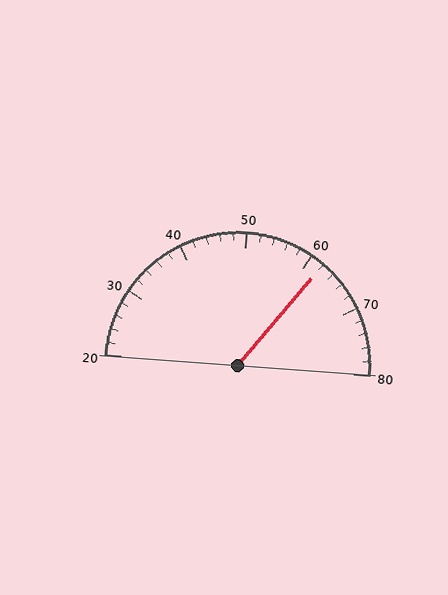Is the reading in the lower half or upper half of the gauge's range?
The reading is in the upper half of the range (20 to 80).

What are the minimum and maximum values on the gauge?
The gauge ranges from 20 to 80.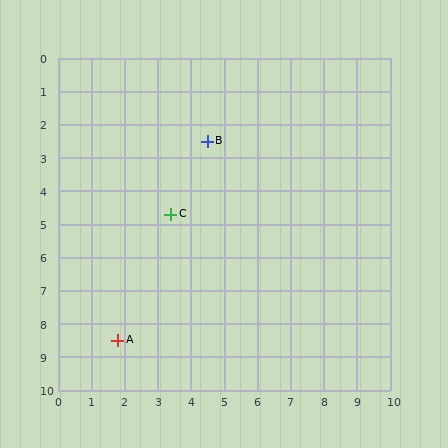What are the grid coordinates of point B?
Point B is at approximately (4.5, 2.5).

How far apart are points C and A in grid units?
Points C and A are about 4.1 grid units apart.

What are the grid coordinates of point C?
Point C is at approximately (3.4, 4.7).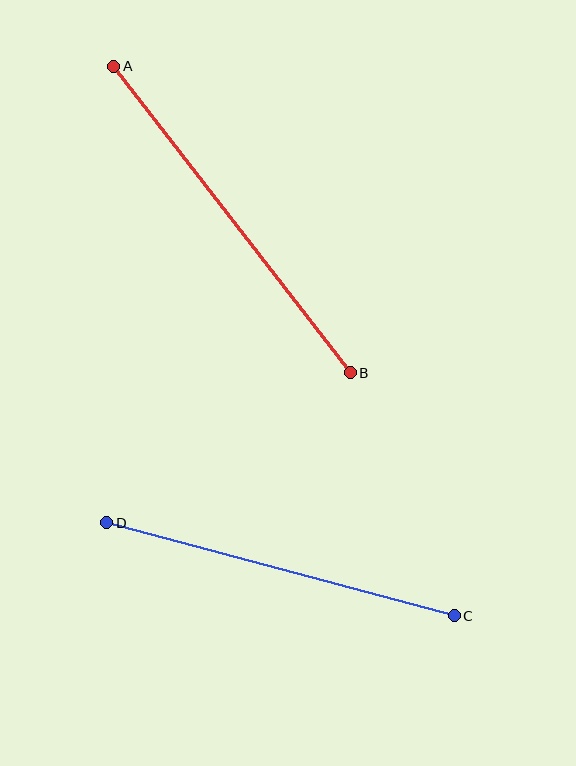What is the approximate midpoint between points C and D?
The midpoint is at approximately (281, 569) pixels.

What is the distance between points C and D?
The distance is approximately 359 pixels.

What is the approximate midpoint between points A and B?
The midpoint is at approximately (232, 219) pixels.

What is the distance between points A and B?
The distance is approximately 388 pixels.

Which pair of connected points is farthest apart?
Points A and B are farthest apart.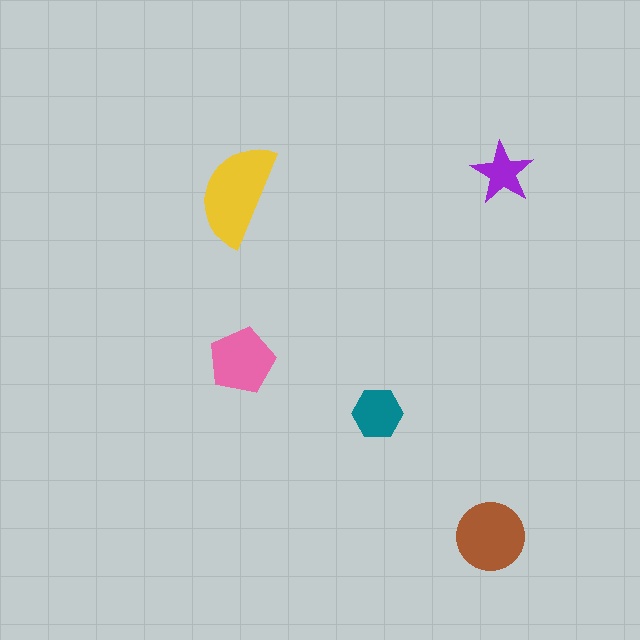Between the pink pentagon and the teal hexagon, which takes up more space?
The pink pentagon.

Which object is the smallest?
The purple star.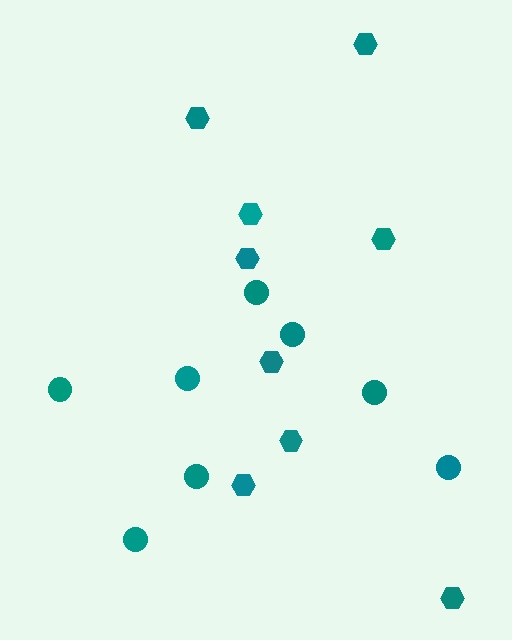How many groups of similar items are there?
There are 2 groups: one group of circles (8) and one group of hexagons (9).